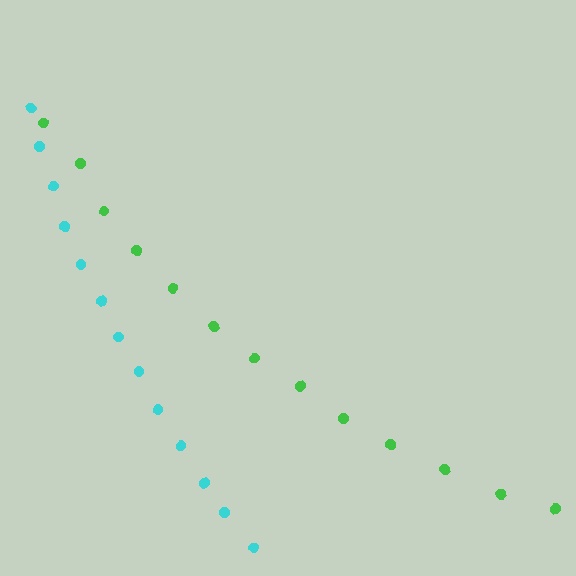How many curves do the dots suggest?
There are 2 distinct paths.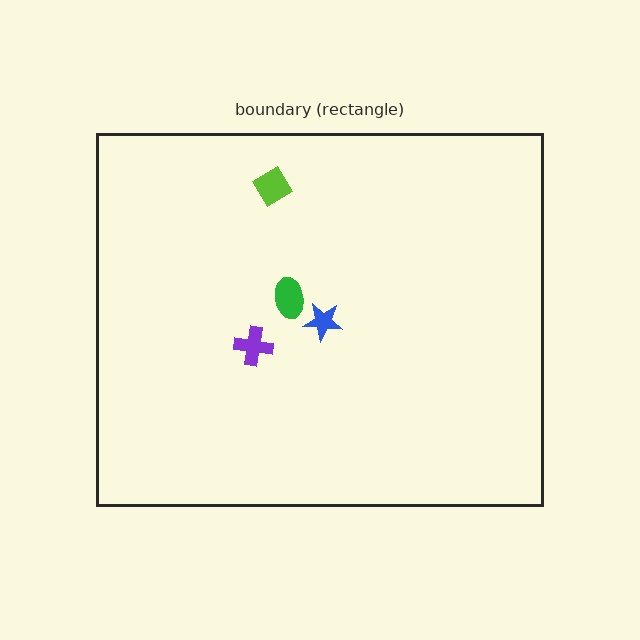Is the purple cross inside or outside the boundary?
Inside.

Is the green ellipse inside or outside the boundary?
Inside.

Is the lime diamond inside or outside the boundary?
Inside.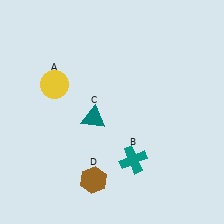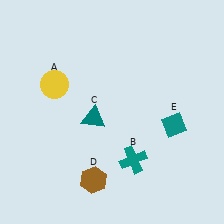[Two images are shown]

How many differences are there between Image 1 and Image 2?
There is 1 difference between the two images.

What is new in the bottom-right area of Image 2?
A teal diamond (E) was added in the bottom-right area of Image 2.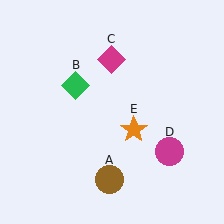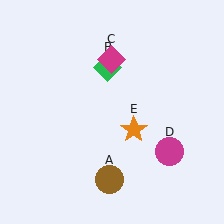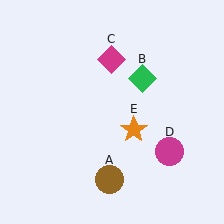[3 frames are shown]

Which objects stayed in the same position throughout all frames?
Brown circle (object A) and magenta diamond (object C) and magenta circle (object D) and orange star (object E) remained stationary.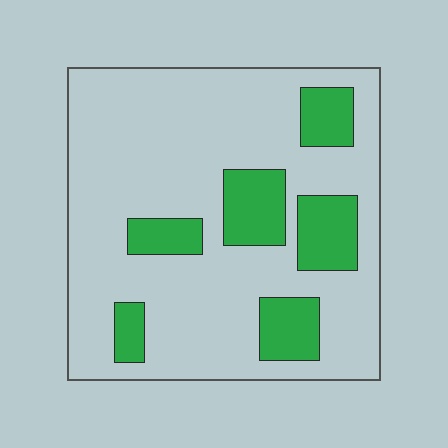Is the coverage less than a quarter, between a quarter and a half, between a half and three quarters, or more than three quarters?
Less than a quarter.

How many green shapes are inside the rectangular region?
6.